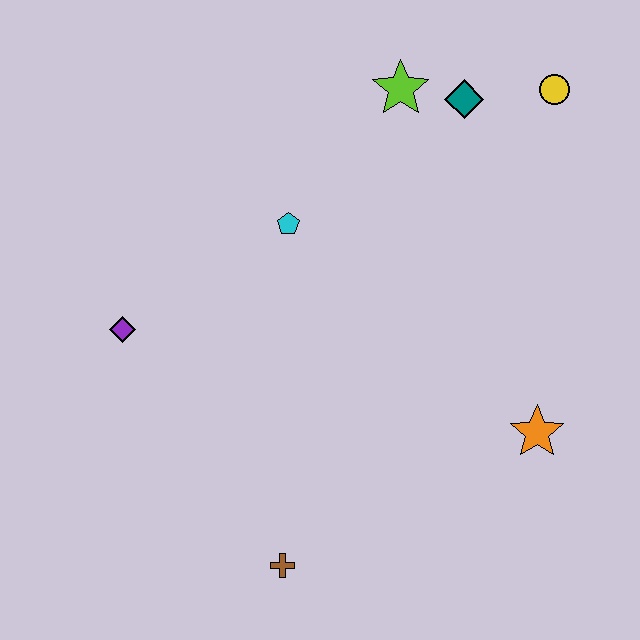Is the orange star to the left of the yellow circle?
Yes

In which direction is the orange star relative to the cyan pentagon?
The orange star is to the right of the cyan pentagon.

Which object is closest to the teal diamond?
The lime star is closest to the teal diamond.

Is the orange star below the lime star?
Yes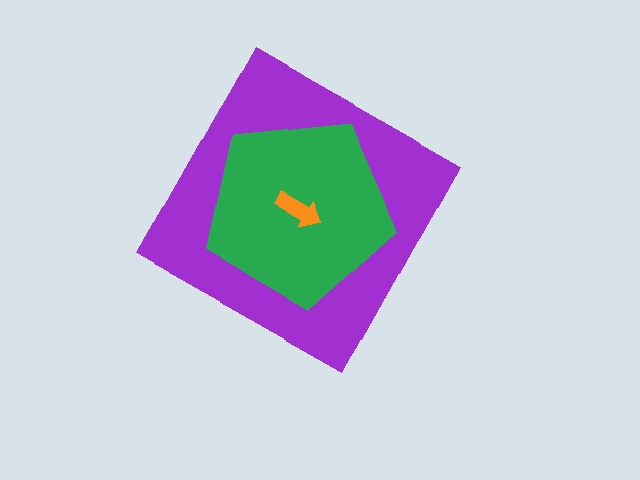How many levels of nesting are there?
3.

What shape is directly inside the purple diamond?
The green pentagon.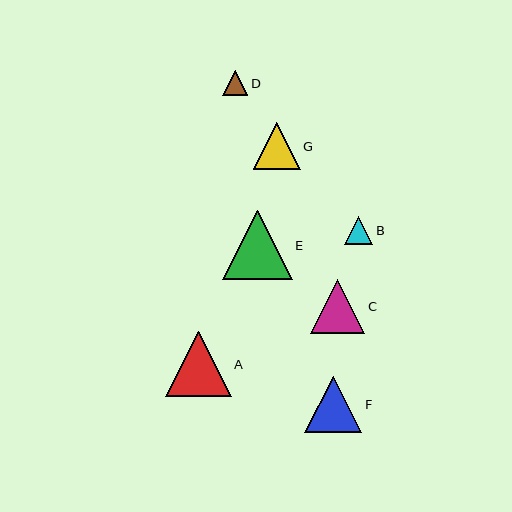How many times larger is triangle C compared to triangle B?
Triangle C is approximately 1.9 times the size of triangle B.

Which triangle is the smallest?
Triangle D is the smallest with a size of approximately 25 pixels.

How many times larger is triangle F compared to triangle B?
Triangle F is approximately 2.0 times the size of triangle B.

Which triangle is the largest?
Triangle E is the largest with a size of approximately 70 pixels.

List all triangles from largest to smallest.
From largest to smallest: E, A, F, C, G, B, D.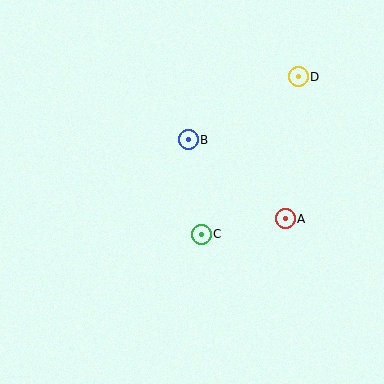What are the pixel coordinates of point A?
Point A is at (285, 219).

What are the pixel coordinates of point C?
Point C is at (201, 234).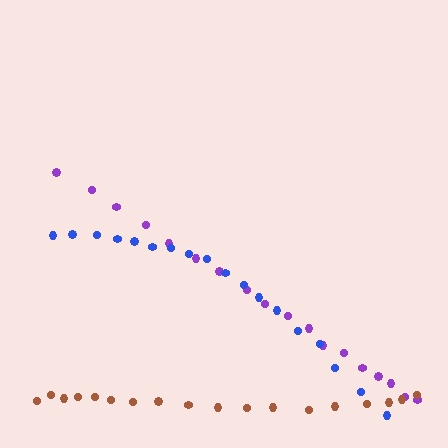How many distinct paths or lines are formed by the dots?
There are 3 distinct paths.